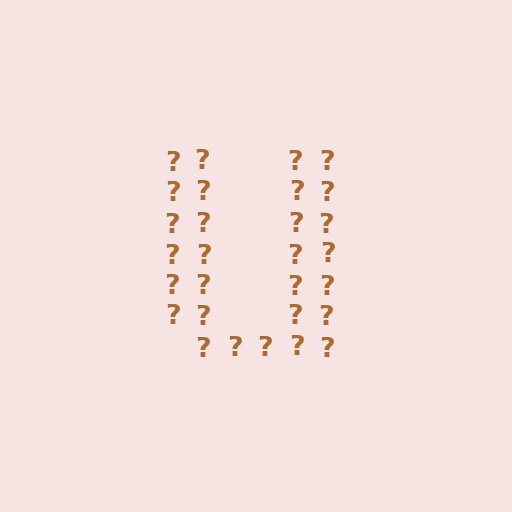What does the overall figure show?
The overall figure shows the letter U.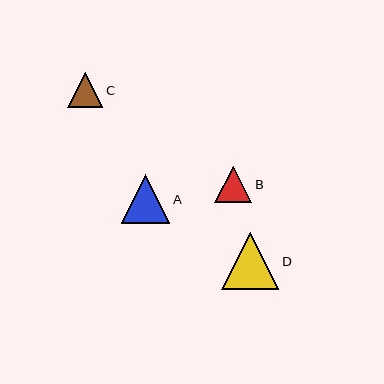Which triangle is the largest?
Triangle D is the largest with a size of approximately 57 pixels.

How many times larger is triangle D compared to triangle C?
Triangle D is approximately 1.6 times the size of triangle C.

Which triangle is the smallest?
Triangle C is the smallest with a size of approximately 35 pixels.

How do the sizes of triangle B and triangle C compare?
Triangle B and triangle C are approximately the same size.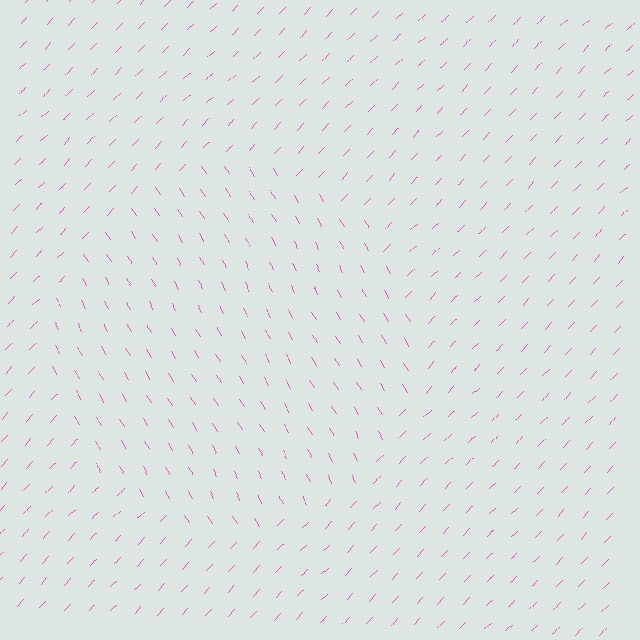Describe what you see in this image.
The image is filled with small pink line segments. A circle region in the image has lines oriented differently from the surrounding lines, creating a visible texture boundary.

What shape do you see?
I see a circle.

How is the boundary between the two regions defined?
The boundary is defined purely by a change in line orientation (approximately 74 degrees difference). All lines are the same color and thickness.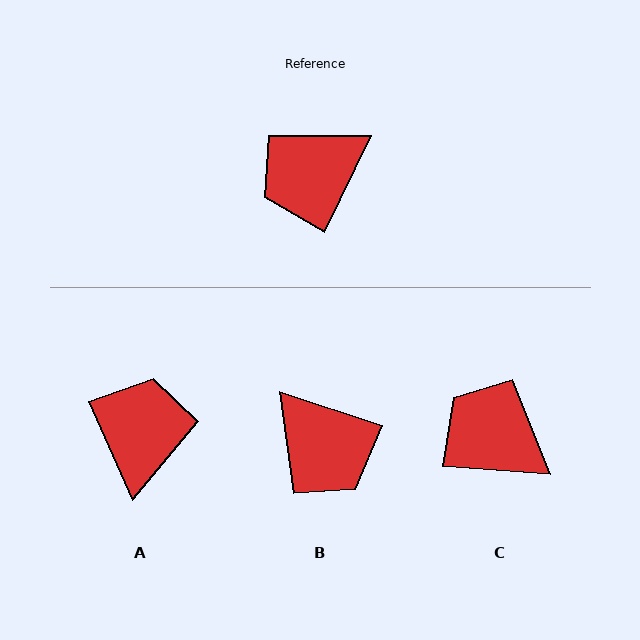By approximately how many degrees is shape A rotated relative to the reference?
Approximately 130 degrees clockwise.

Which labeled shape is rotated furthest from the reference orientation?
A, about 130 degrees away.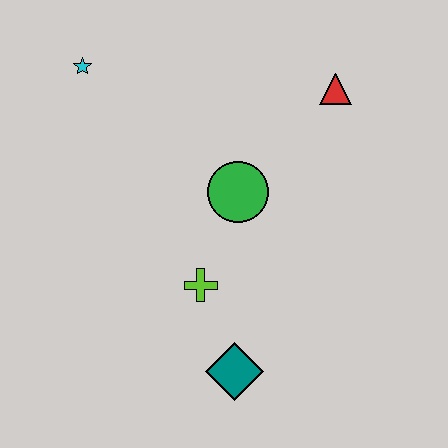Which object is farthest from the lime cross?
The cyan star is farthest from the lime cross.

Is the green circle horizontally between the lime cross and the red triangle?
Yes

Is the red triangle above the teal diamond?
Yes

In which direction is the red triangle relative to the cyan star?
The red triangle is to the right of the cyan star.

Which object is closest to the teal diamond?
The lime cross is closest to the teal diamond.